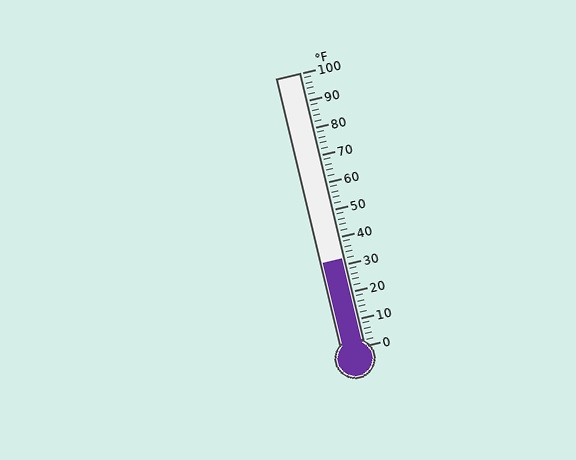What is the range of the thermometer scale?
The thermometer scale ranges from 0°F to 100°F.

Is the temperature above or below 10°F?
The temperature is above 10°F.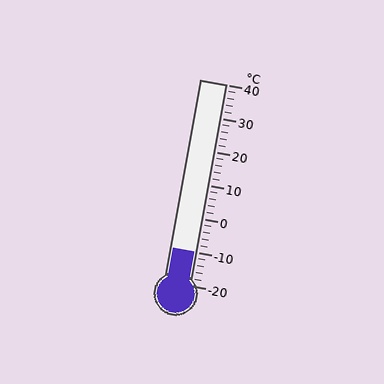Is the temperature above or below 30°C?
The temperature is below 30°C.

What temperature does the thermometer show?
The thermometer shows approximately -10°C.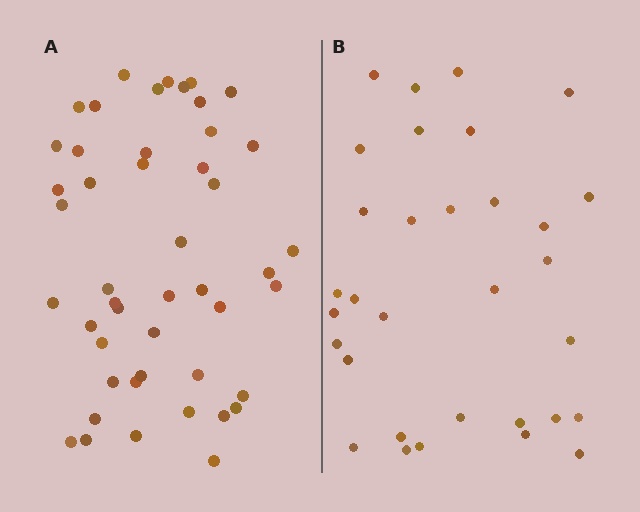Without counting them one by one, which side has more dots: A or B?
Region A (the left region) has more dots.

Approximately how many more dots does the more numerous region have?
Region A has approximately 15 more dots than region B.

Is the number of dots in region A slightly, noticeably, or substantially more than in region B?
Region A has substantially more. The ratio is roughly 1.5 to 1.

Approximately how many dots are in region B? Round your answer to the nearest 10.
About 30 dots. (The exact count is 32, which rounds to 30.)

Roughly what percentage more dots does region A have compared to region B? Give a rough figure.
About 45% more.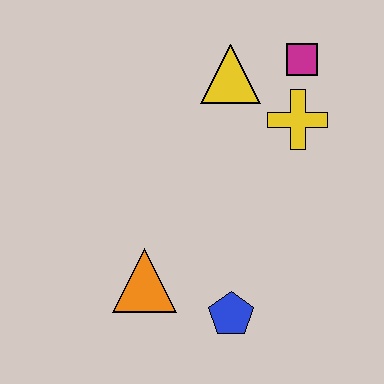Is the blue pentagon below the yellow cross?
Yes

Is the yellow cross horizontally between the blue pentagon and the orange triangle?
No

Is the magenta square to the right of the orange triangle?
Yes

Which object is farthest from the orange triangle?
The magenta square is farthest from the orange triangle.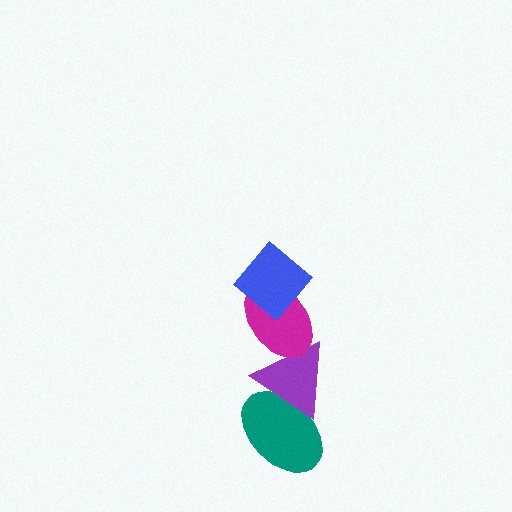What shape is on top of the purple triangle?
The magenta ellipse is on top of the purple triangle.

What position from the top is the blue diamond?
The blue diamond is 1st from the top.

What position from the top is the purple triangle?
The purple triangle is 3rd from the top.